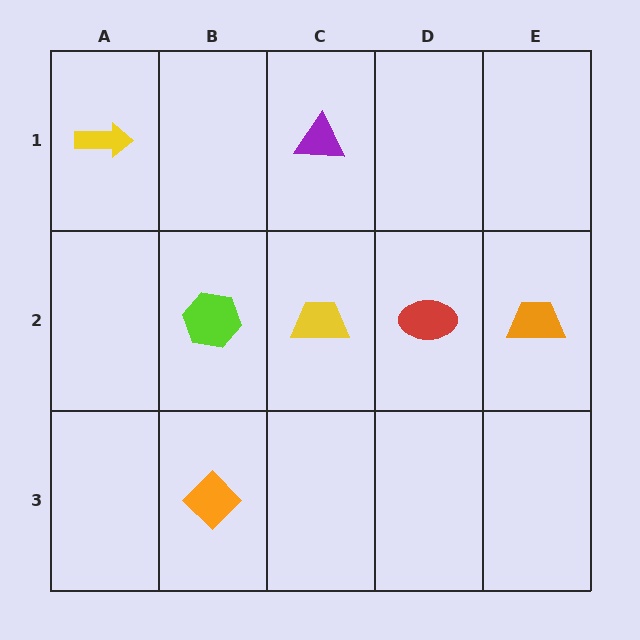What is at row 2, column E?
An orange trapezoid.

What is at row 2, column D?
A red ellipse.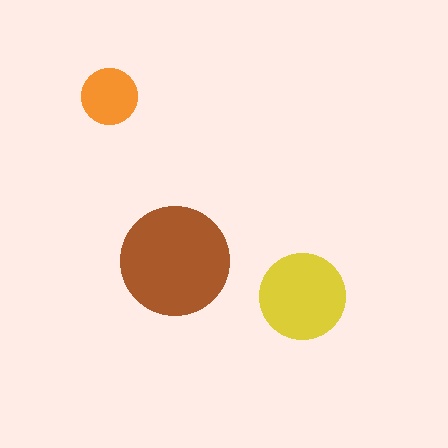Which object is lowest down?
The yellow circle is bottommost.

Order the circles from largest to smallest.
the brown one, the yellow one, the orange one.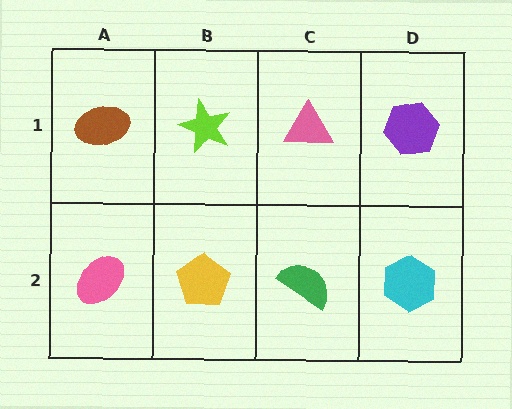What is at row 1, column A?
A brown ellipse.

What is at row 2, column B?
A yellow pentagon.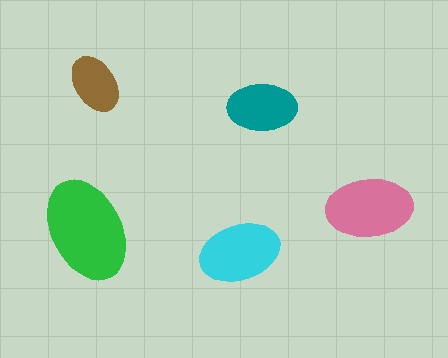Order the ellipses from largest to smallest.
the green one, the pink one, the cyan one, the teal one, the brown one.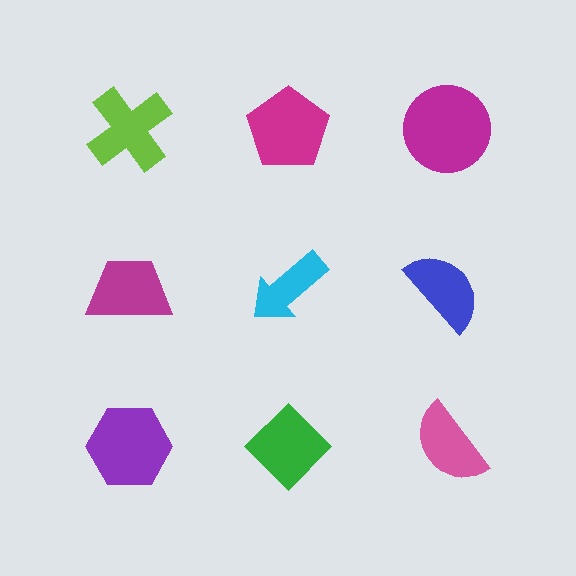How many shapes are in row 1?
3 shapes.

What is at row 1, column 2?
A magenta pentagon.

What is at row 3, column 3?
A pink semicircle.